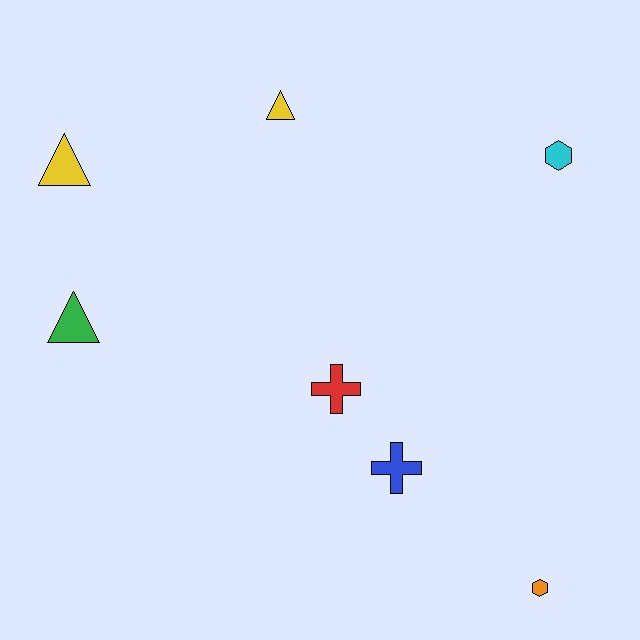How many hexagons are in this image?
There are 2 hexagons.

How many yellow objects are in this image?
There are 2 yellow objects.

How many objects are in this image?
There are 7 objects.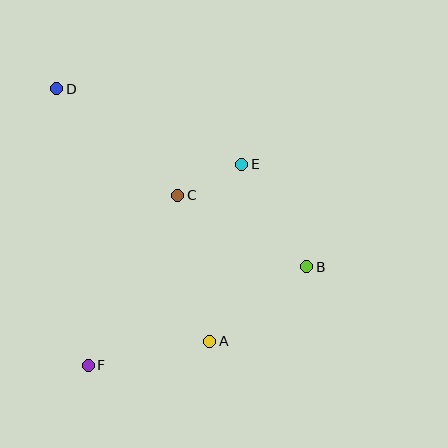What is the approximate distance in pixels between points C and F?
The distance between C and F is approximately 192 pixels.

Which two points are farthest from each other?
Points B and D are farthest from each other.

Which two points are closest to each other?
Points C and E are closest to each other.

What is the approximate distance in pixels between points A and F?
The distance between A and F is approximately 124 pixels.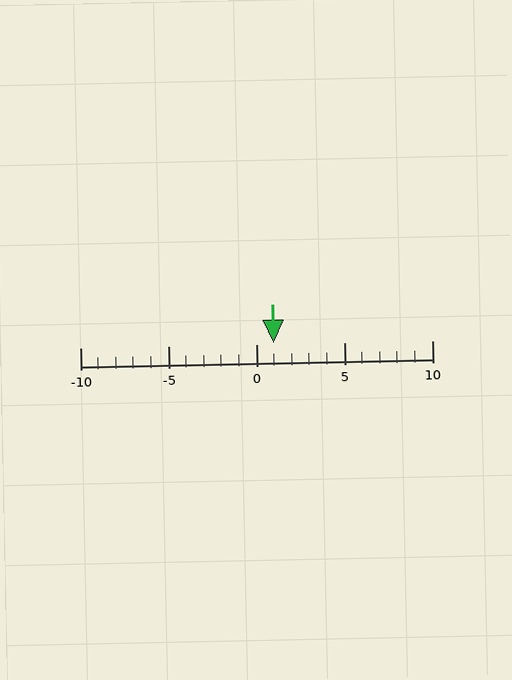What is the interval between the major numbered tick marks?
The major tick marks are spaced 5 units apart.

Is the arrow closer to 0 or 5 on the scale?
The arrow is closer to 0.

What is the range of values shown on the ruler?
The ruler shows values from -10 to 10.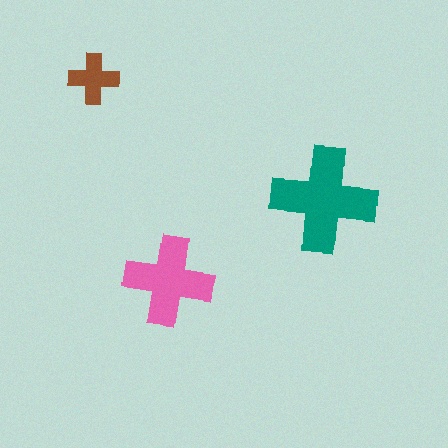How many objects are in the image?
There are 3 objects in the image.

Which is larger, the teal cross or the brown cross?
The teal one.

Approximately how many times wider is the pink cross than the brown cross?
About 2 times wider.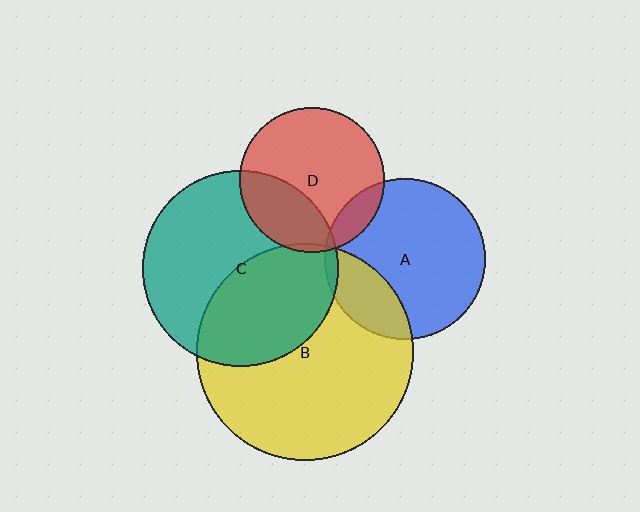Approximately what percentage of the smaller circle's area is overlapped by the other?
Approximately 10%.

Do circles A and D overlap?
Yes.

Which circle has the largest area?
Circle B (yellow).